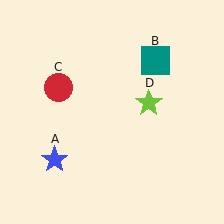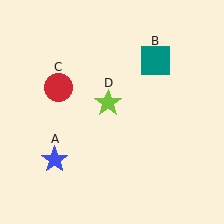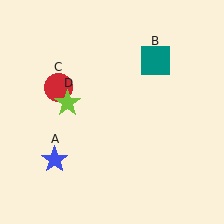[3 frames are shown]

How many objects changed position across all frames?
1 object changed position: lime star (object D).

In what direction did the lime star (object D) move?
The lime star (object D) moved left.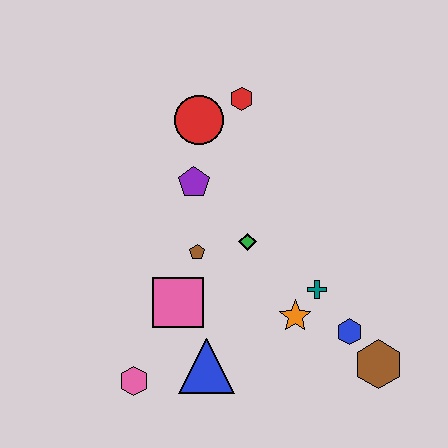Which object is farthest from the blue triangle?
The red hexagon is farthest from the blue triangle.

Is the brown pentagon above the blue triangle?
Yes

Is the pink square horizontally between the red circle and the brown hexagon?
No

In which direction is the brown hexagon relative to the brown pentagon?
The brown hexagon is to the right of the brown pentagon.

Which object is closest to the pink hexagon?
The blue triangle is closest to the pink hexagon.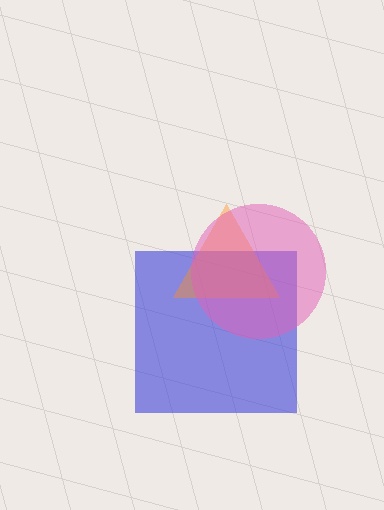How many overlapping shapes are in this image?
There are 3 overlapping shapes in the image.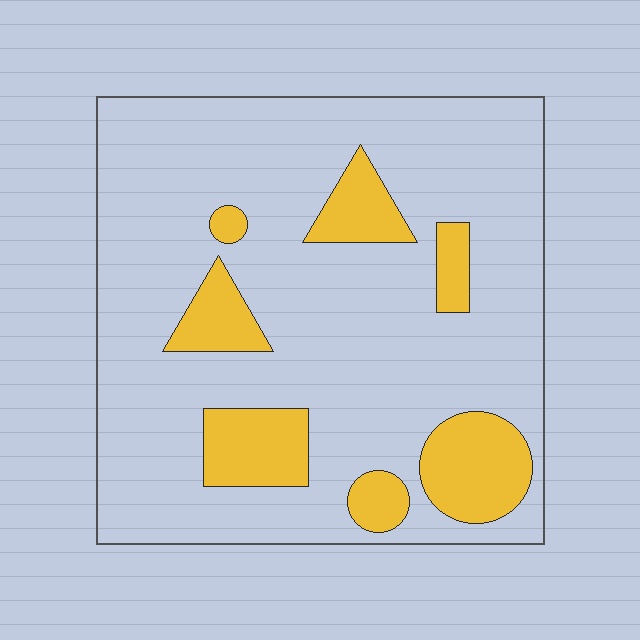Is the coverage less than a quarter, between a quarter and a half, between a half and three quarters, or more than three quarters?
Less than a quarter.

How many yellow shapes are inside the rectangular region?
7.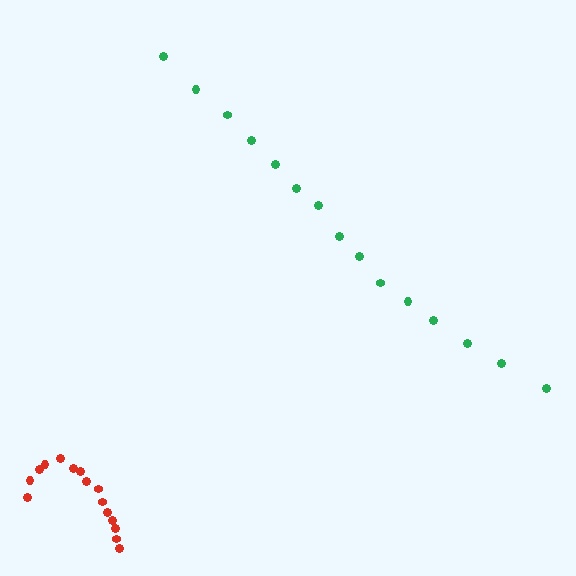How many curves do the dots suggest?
There are 2 distinct paths.